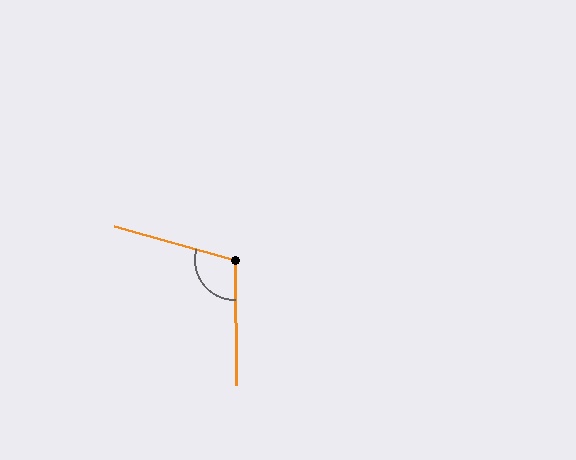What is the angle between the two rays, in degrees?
Approximately 106 degrees.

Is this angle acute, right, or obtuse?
It is obtuse.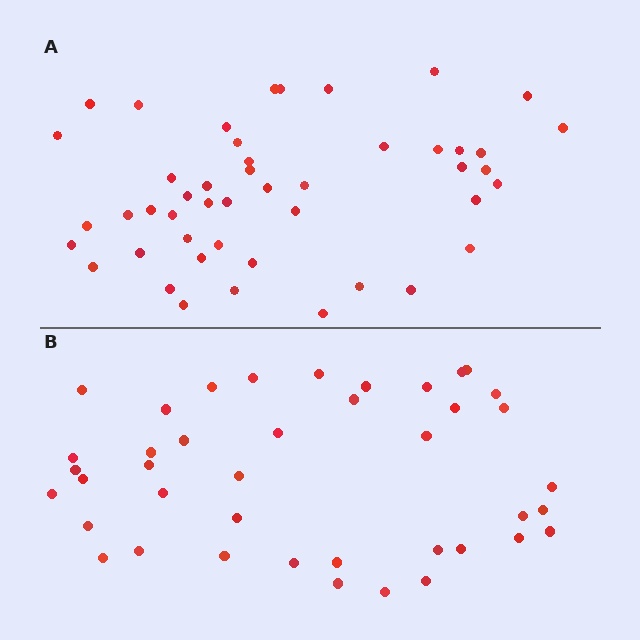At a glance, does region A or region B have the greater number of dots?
Region A (the top region) has more dots.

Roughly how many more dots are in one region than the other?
Region A has about 6 more dots than region B.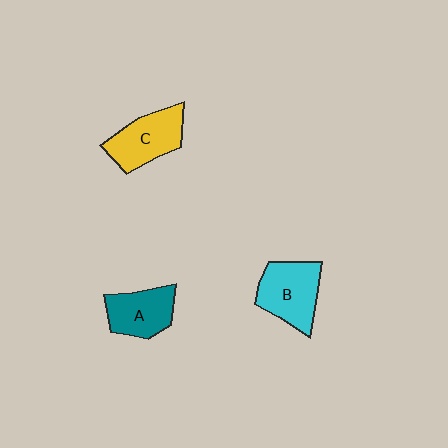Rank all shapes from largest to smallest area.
From largest to smallest: B (cyan), C (yellow), A (teal).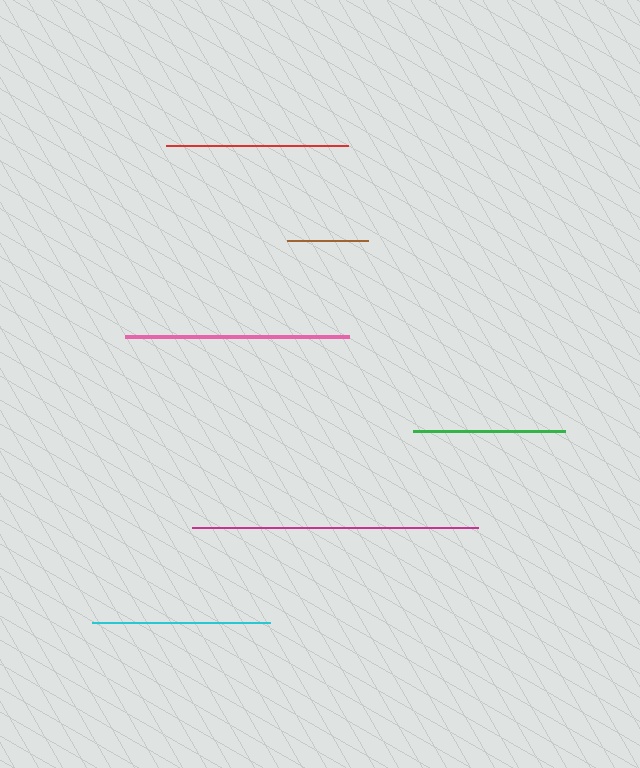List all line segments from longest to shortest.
From longest to shortest: magenta, pink, red, cyan, green, brown.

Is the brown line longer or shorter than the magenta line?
The magenta line is longer than the brown line.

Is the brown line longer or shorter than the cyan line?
The cyan line is longer than the brown line.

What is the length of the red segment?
The red segment is approximately 182 pixels long.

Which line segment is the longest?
The magenta line is the longest at approximately 286 pixels.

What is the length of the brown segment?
The brown segment is approximately 81 pixels long.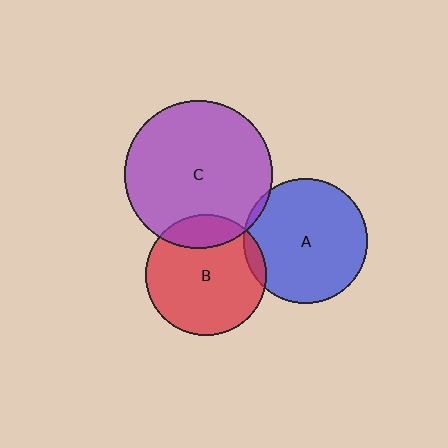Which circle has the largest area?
Circle C (purple).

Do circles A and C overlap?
Yes.